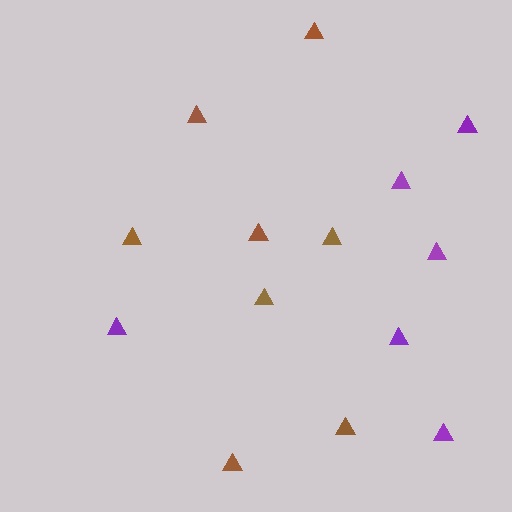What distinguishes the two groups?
There are 2 groups: one group of brown triangles (8) and one group of purple triangles (6).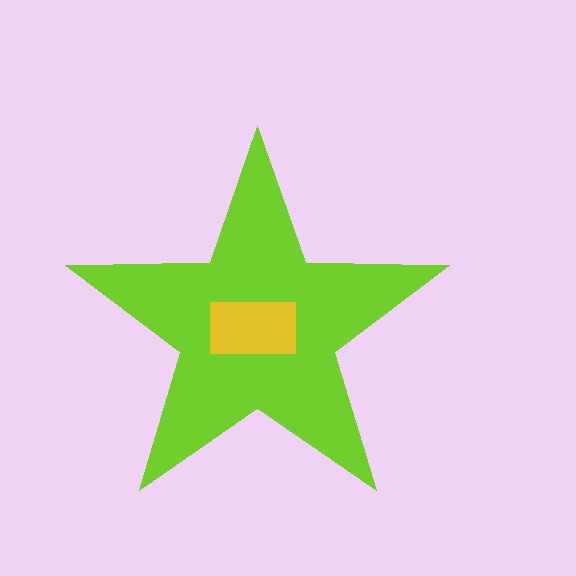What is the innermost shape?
The yellow rectangle.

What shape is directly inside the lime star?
The yellow rectangle.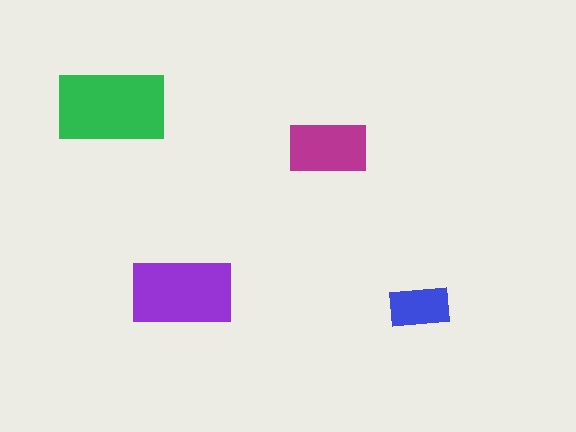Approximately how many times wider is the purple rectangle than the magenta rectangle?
About 1.5 times wider.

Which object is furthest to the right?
The blue rectangle is rightmost.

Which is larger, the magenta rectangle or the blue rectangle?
The magenta one.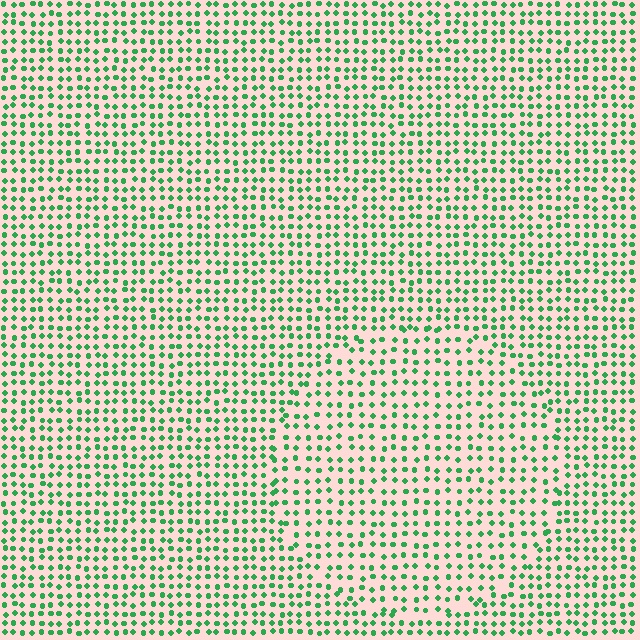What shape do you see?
I see a circle.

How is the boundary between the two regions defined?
The boundary is defined by a change in element density (approximately 1.4x ratio). All elements are the same color, size, and shape.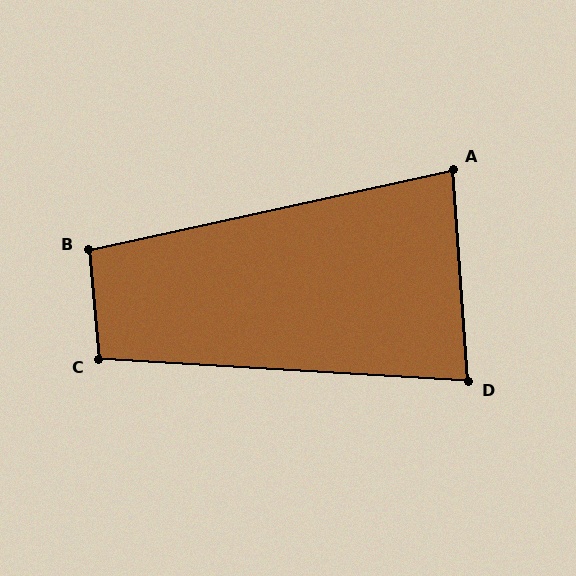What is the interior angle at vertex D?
Approximately 83 degrees (acute).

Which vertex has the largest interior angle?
C, at approximately 98 degrees.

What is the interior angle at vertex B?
Approximately 97 degrees (obtuse).